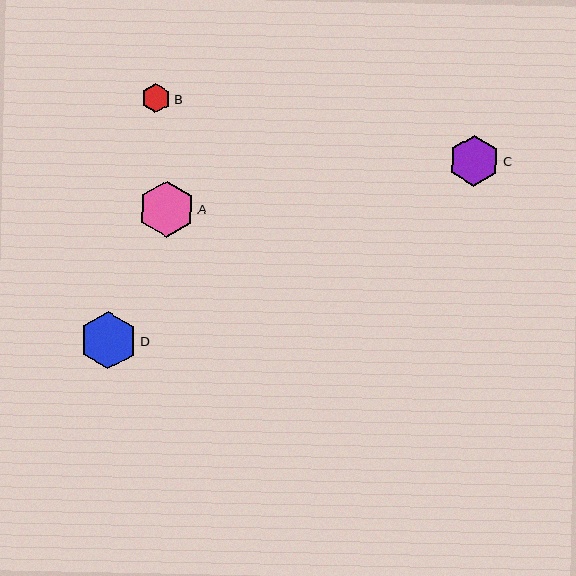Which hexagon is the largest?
Hexagon D is the largest with a size of approximately 57 pixels.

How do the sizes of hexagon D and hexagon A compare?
Hexagon D and hexagon A are approximately the same size.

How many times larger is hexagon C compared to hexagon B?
Hexagon C is approximately 1.7 times the size of hexagon B.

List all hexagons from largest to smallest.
From largest to smallest: D, A, C, B.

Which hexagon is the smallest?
Hexagon B is the smallest with a size of approximately 29 pixels.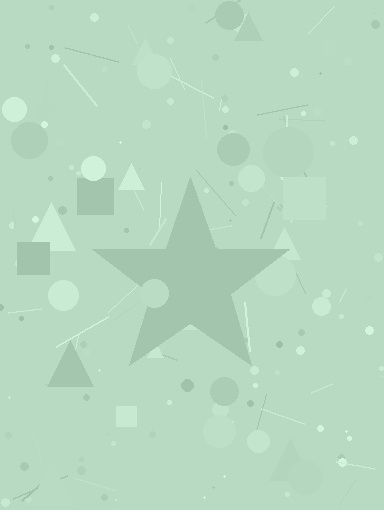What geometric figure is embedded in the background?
A star is embedded in the background.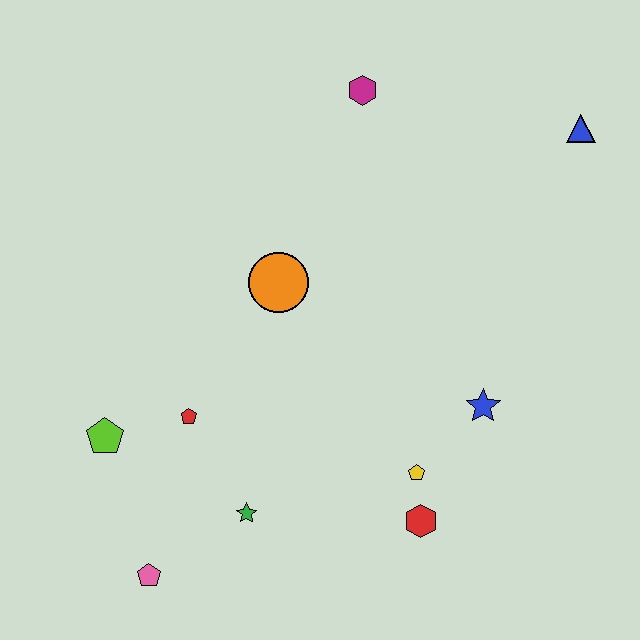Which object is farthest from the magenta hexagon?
The pink pentagon is farthest from the magenta hexagon.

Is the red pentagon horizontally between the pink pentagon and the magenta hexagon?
Yes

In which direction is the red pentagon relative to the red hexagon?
The red pentagon is to the left of the red hexagon.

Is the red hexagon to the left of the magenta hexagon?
No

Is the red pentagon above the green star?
Yes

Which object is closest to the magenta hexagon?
The orange circle is closest to the magenta hexagon.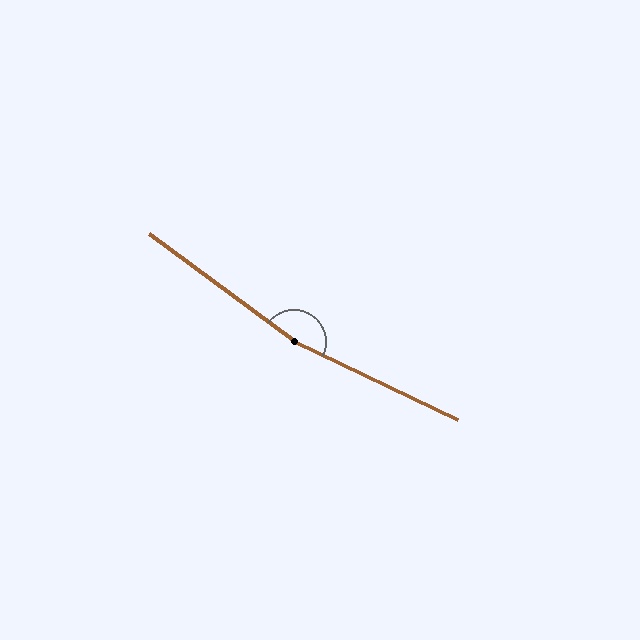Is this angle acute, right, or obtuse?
It is obtuse.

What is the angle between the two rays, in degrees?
Approximately 169 degrees.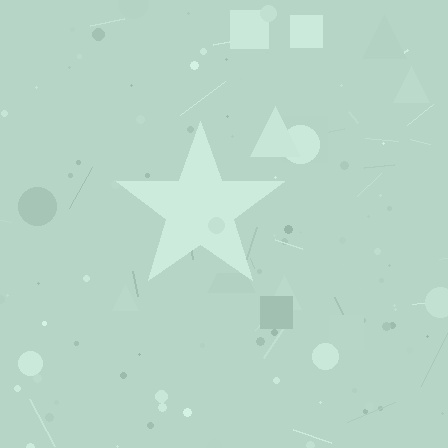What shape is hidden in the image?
A star is hidden in the image.